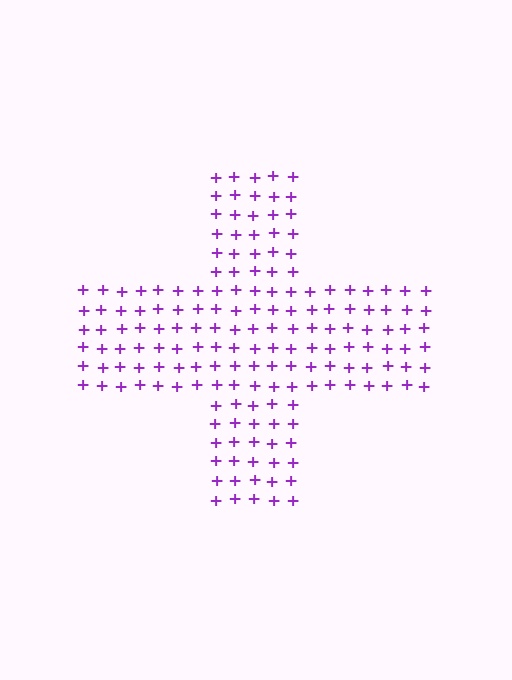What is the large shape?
The large shape is a cross.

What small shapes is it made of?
It is made of small plus signs.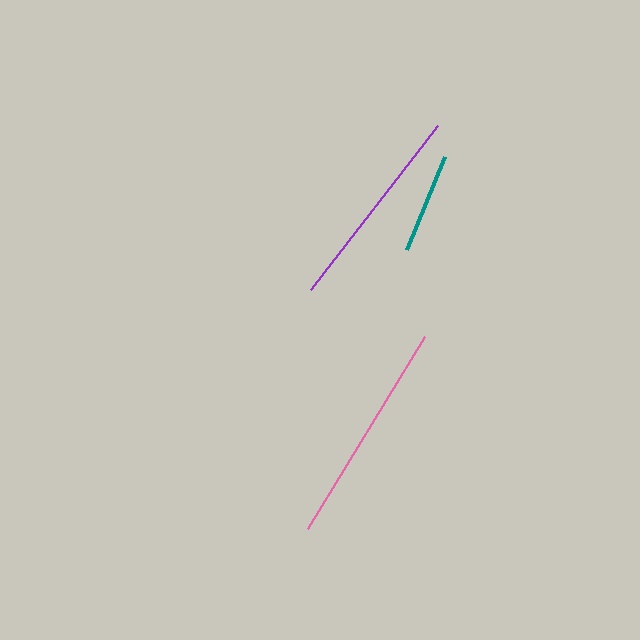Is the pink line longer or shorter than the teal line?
The pink line is longer than the teal line.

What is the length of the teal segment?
The teal segment is approximately 101 pixels long.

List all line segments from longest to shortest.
From longest to shortest: pink, purple, teal.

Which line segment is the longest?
The pink line is the longest at approximately 225 pixels.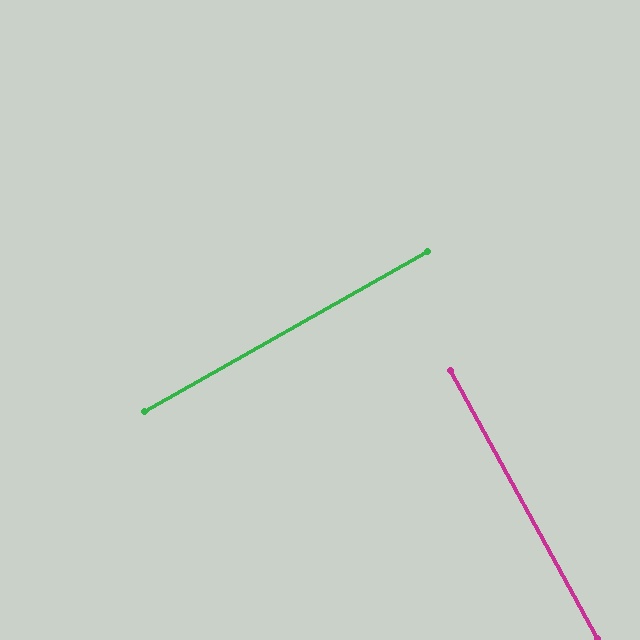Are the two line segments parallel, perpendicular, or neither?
Perpendicular — they meet at approximately 89°.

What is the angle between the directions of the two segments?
Approximately 89 degrees.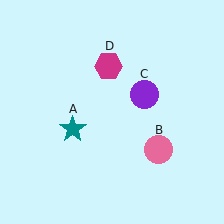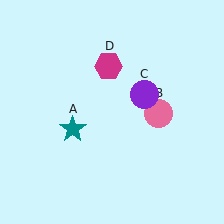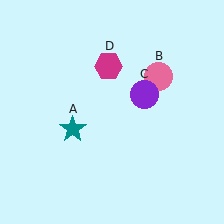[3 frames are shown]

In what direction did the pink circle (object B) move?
The pink circle (object B) moved up.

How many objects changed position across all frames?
1 object changed position: pink circle (object B).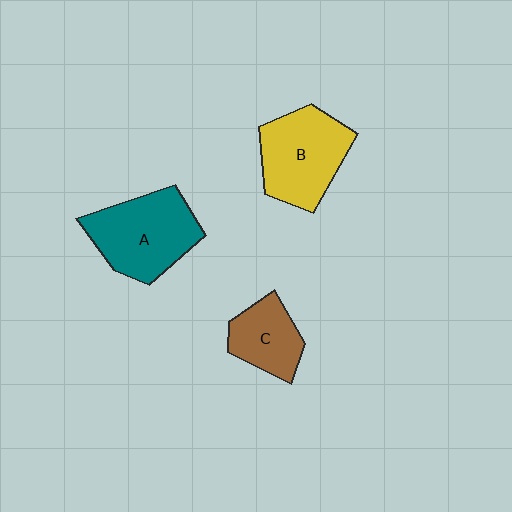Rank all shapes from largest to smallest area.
From largest to smallest: A (teal), B (yellow), C (brown).